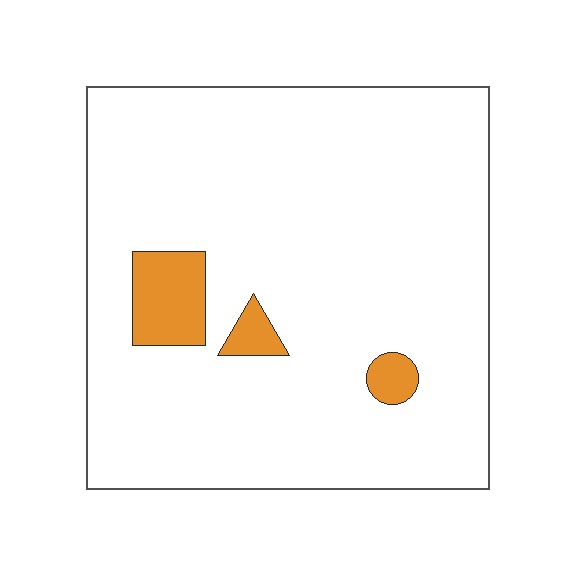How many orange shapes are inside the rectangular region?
3.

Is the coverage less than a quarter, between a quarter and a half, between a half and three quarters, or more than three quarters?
Less than a quarter.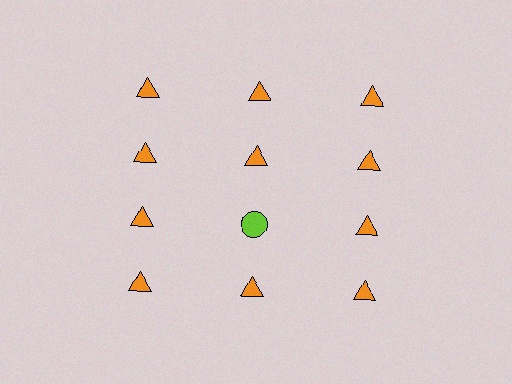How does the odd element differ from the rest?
It differs in both color (lime instead of orange) and shape (circle instead of triangle).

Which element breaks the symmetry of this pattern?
The lime circle in the third row, second from left column breaks the symmetry. All other shapes are orange triangles.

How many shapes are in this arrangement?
There are 12 shapes arranged in a grid pattern.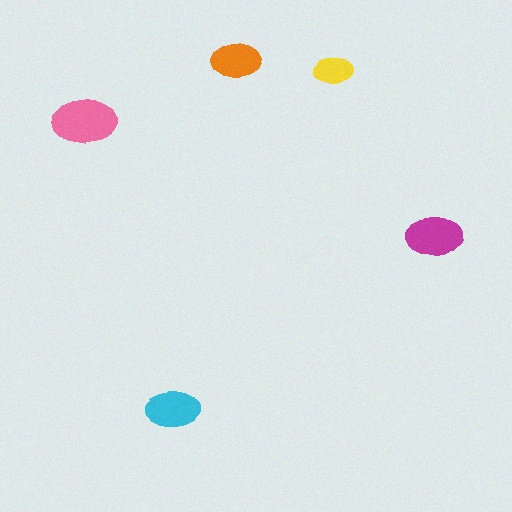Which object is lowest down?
The cyan ellipse is bottommost.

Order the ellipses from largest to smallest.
the pink one, the magenta one, the cyan one, the orange one, the yellow one.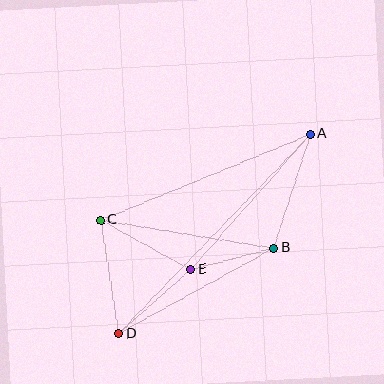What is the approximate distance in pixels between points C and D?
The distance between C and D is approximately 115 pixels.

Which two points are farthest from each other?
Points A and D are farthest from each other.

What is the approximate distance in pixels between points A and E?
The distance between A and E is approximately 180 pixels.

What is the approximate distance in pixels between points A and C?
The distance between A and C is approximately 227 pixels.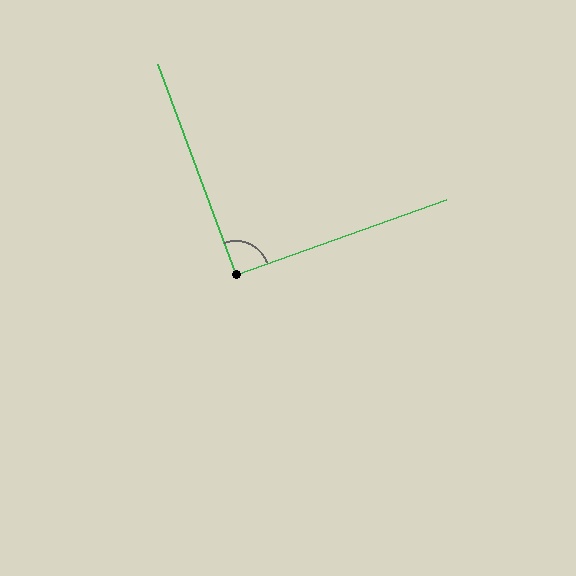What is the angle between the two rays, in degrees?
Approximately 91 degrees.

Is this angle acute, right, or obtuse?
It is approximately a right angle.